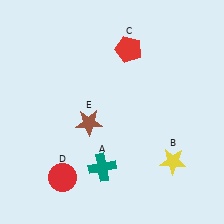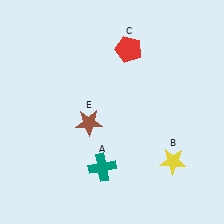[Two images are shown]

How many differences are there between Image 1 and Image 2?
There is 1 difference between the two images.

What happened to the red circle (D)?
The red circle (D) was removed in Image 2. It was in the bottom-left area of Image 1.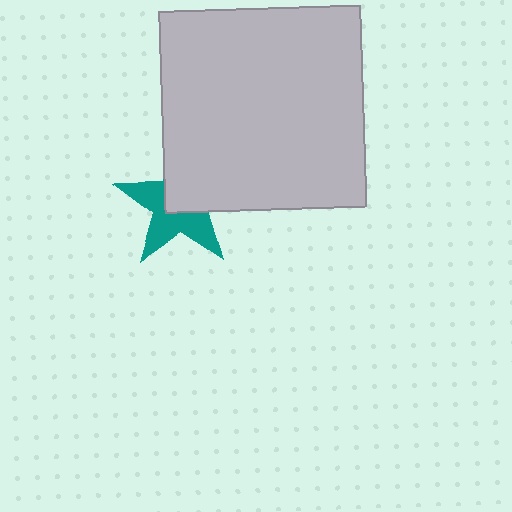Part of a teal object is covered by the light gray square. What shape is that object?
It is a star.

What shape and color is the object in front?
The object in front is a light gray square.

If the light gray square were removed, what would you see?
You would see the complete teal star.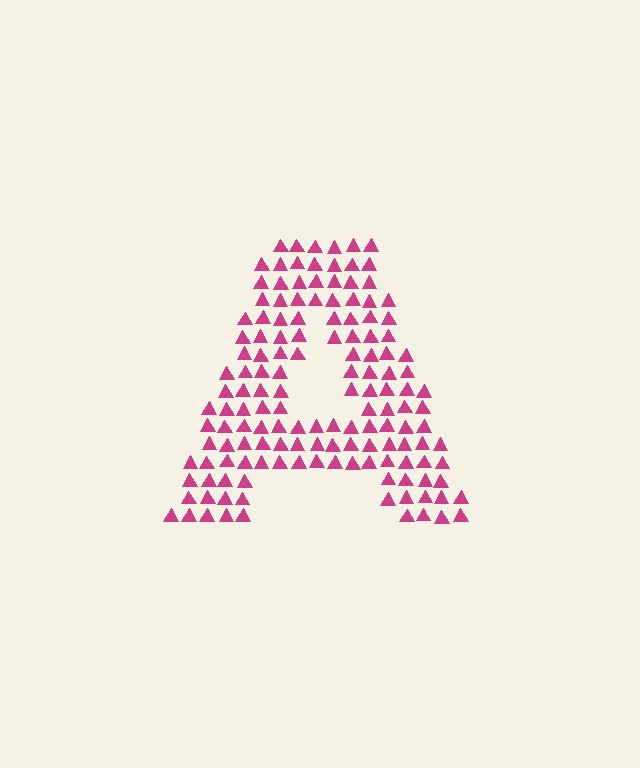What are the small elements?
The small elements are triangles.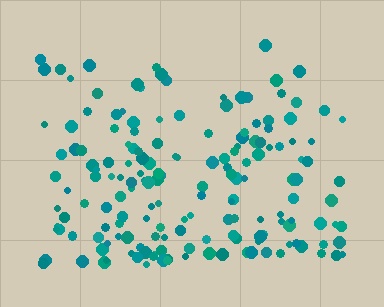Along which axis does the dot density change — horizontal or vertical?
Vertical.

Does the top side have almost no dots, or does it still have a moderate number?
Still a moderate number, just noticeably fewer than the bottom.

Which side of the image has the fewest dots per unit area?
The top.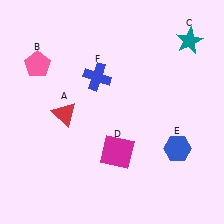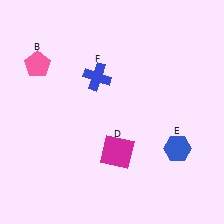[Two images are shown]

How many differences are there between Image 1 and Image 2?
There are 2 differences between the two images.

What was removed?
The teal star (C), the red triangle (A) were removed in Image 2.